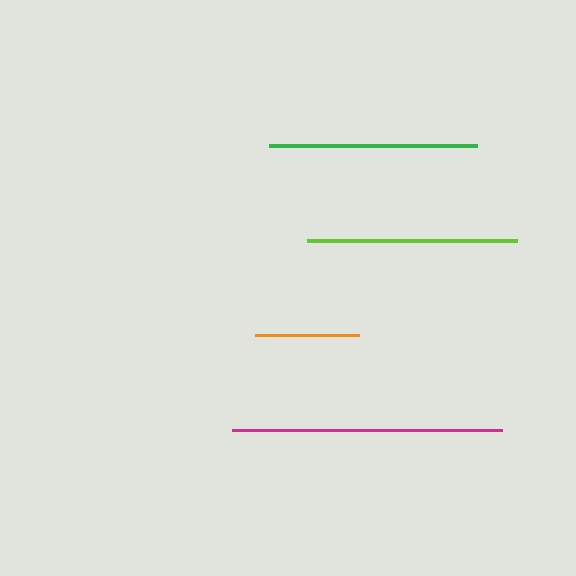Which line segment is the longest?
The magenta line is the longest at approximately 270 pixels.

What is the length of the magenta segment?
The magenta segment is approximately 270 pixels long.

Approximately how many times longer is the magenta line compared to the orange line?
The magenta line is approximately 2.6 times the length of the orange line.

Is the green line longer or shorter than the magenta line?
The magenta line is longer than the green line.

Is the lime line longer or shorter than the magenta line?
The magenta line is longer than the lime line.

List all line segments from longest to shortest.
From longest to shortest: magenta, lime, green, orange.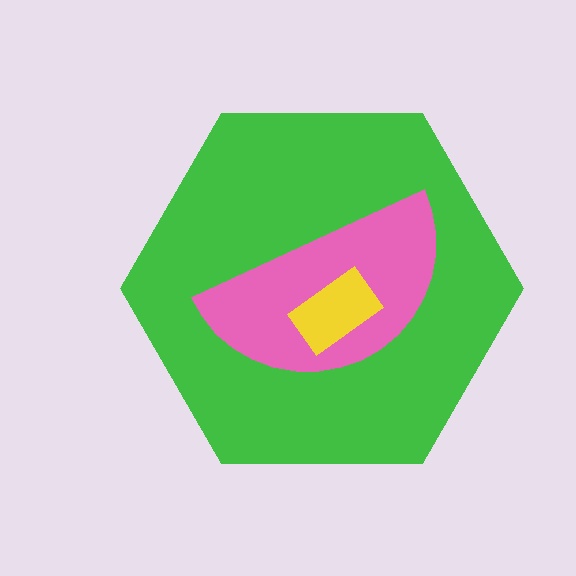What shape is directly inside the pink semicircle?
The yellow rectangle.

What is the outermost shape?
The green hexagon.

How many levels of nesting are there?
3.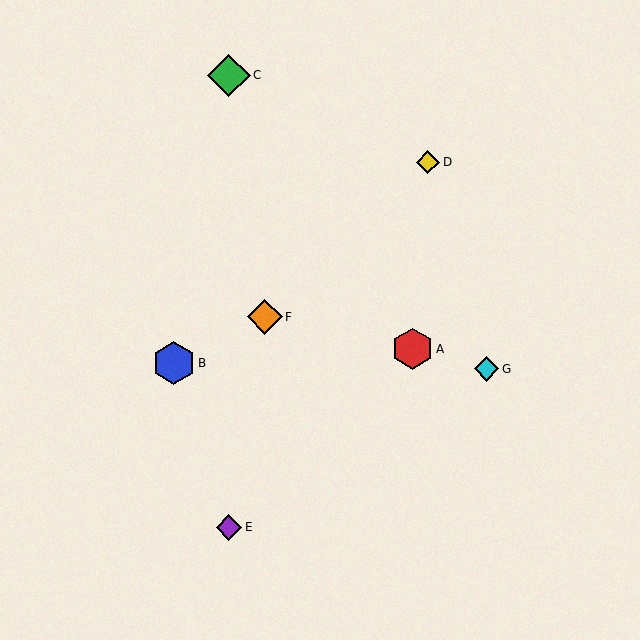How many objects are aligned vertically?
2 objects (C, E) are aligned vertically.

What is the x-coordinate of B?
Object B is at x≈174.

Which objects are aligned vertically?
Objects C, E are aligned vertically.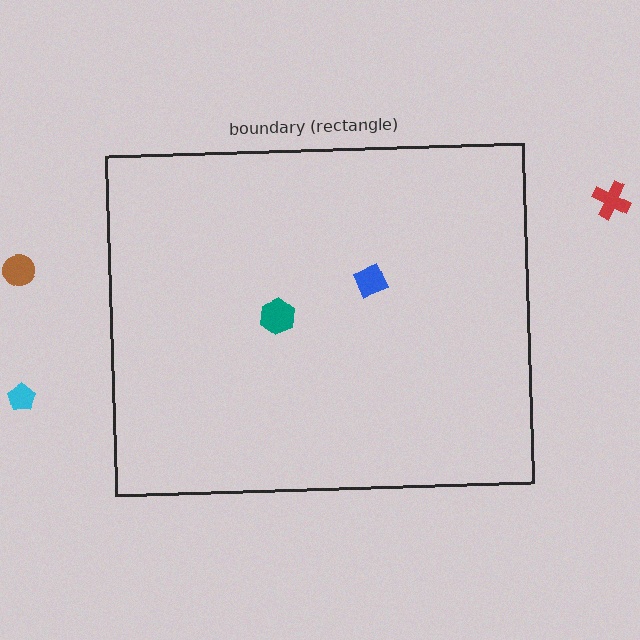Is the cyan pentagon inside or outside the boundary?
Outside.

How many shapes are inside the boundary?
2 inside, 3 outside.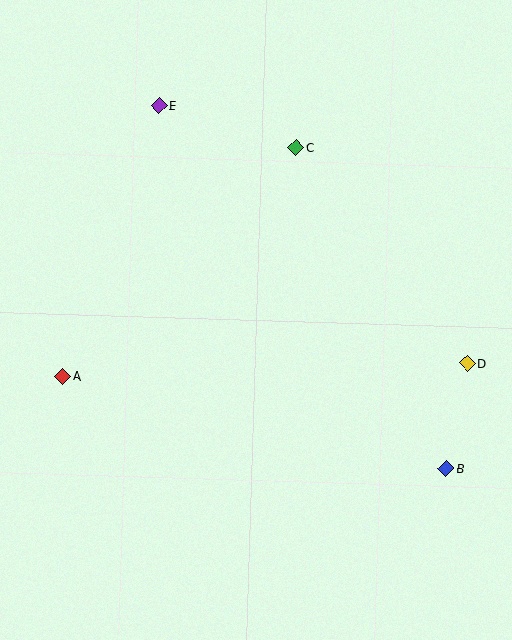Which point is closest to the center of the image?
Point C at (296, 148) is closest to the center.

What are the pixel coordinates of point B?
Point B is at (446, 469).